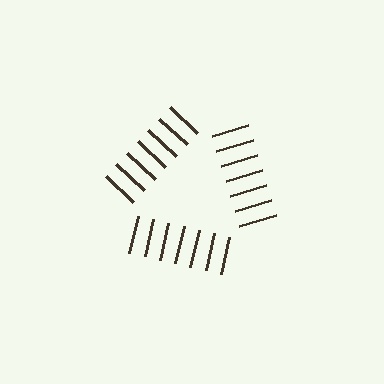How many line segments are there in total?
21 — 7 along each of the 3 edges.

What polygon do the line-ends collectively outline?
An illusory triangle — the line segments terminate on its edges but no continuous stroke is drawn.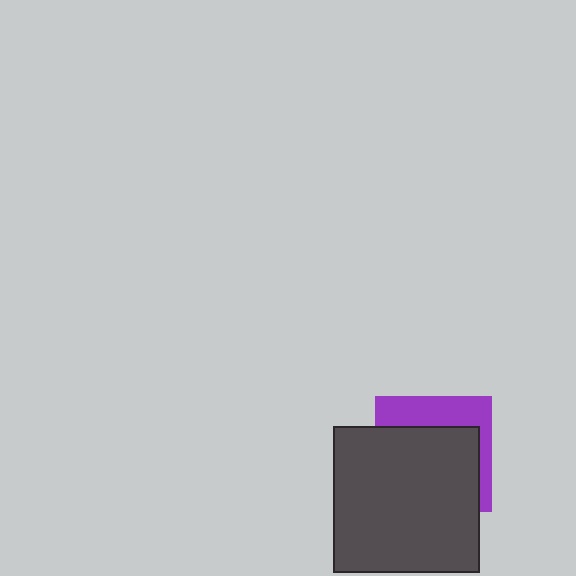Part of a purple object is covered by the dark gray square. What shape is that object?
It is a square.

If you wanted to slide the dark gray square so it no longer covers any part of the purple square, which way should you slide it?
Slide it down — that is the most direct way to separate the two shapes.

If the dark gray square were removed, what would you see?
You would see the complete purple square.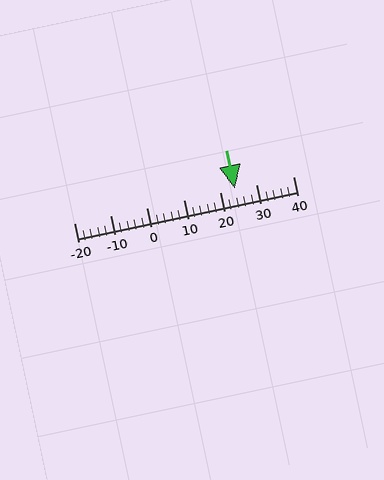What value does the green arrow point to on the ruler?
The green arrow points to approximately 24.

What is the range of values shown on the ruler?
The ruler shows values from -20 to 40.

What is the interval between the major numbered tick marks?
The major tick marks are spaced 10 units apart.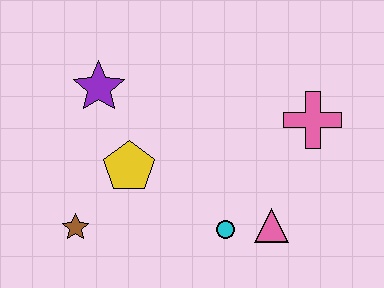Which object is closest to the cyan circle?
The pink triangle is closest to the cyan circle.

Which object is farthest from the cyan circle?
The purple star is farthest from the cyan circle.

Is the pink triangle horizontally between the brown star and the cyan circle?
No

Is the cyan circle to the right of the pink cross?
No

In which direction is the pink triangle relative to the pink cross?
The pink triangle is below the pink cross.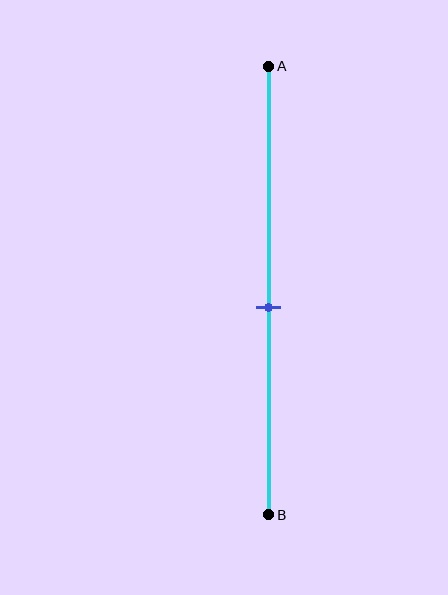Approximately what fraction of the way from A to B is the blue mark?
The blue mark is approximately 55% of the way from A to B.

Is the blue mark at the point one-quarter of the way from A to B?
No, the mark is at about 55% from A, not at the 25% one-quarter point.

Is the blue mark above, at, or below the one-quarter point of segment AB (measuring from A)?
The blue mark is below the one-quarter point of segment AB.